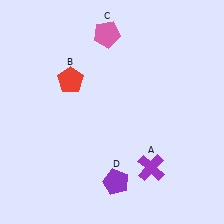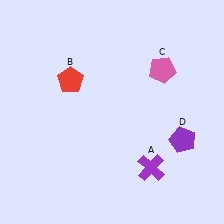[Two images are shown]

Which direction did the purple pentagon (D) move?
The purple pentagon (D) moved right.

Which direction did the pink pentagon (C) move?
The pink pentagon (C) moved right.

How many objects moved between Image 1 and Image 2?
2 objects moved between the two images.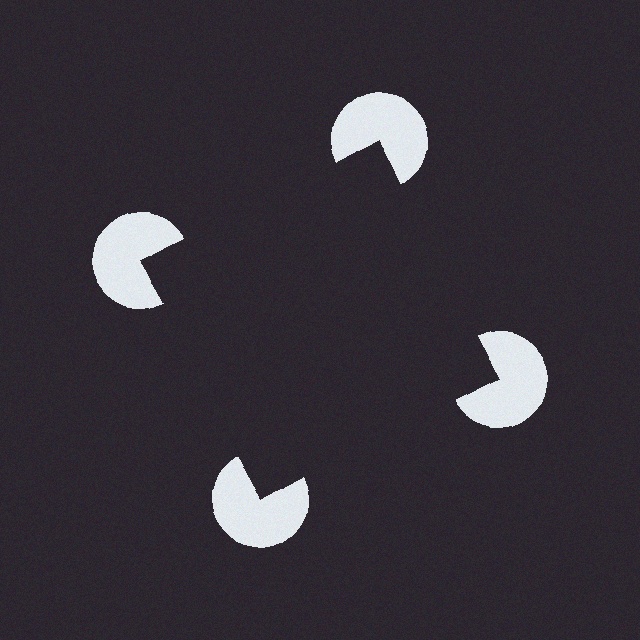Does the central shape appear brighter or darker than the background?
It typically appears slightly darker than the background, even though no actual brightness change is drawn.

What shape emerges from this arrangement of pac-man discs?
An illusory square — its edges are inferred from the aligned wedge cuts in the pac-man discs, not physically drawn.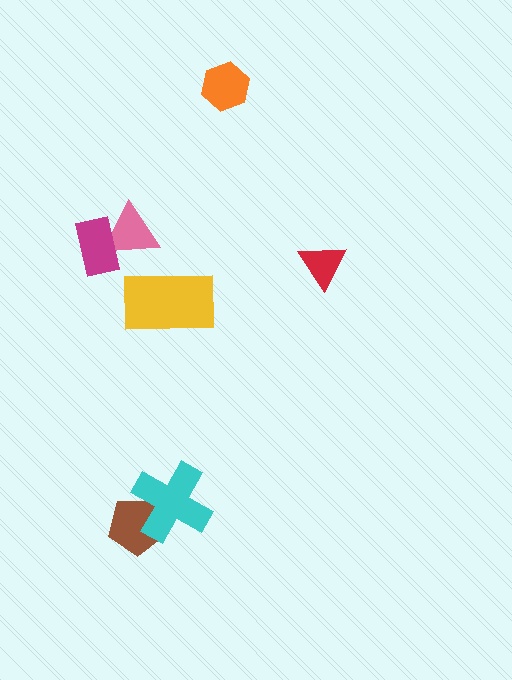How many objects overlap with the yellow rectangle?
0 objects overlap with the yellow rectangle.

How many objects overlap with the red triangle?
0 objects overlap with the red triangle.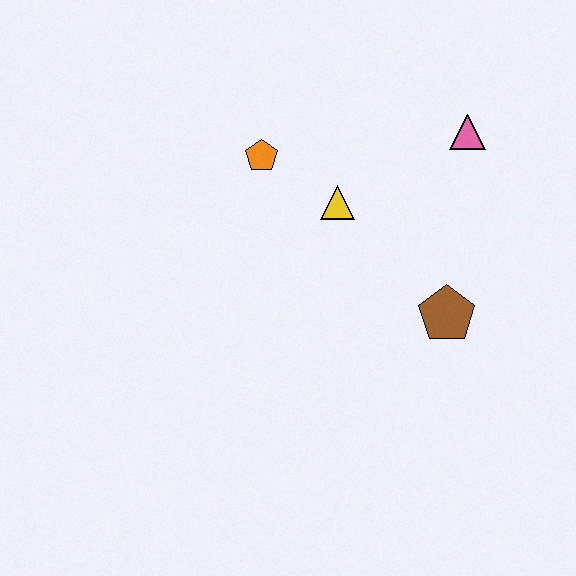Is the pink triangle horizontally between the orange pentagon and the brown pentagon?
No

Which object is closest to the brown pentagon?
The yellow triangle is closest to the brown pentagon.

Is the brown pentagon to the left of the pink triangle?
Yes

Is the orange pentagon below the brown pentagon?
No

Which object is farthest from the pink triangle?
The orange pentagon is farthest from the pink triangle.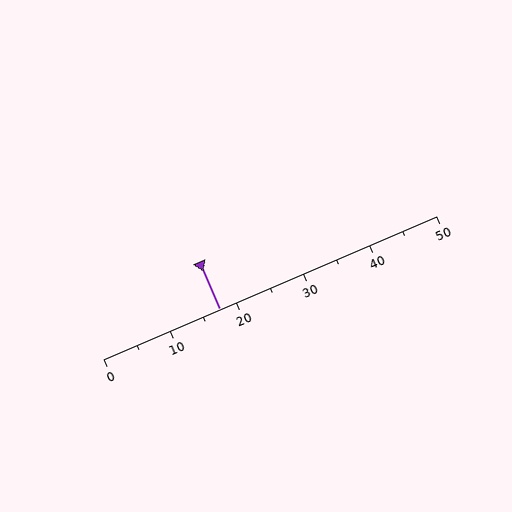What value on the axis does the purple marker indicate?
The marker indicates approximately 17.5.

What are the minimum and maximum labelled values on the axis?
The axis runs from 0 to 50.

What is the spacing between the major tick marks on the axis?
The major ticks are spaced 10 apart.